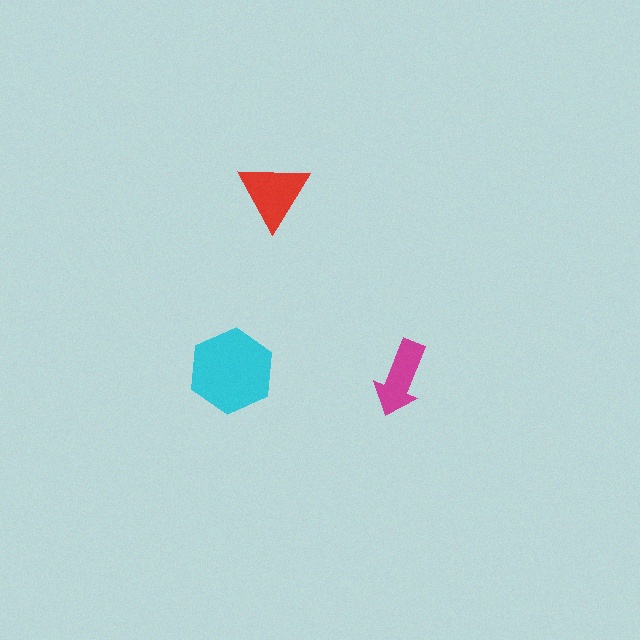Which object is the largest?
The cyan hexagon.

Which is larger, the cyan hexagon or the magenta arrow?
The cyan hexagon.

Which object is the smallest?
The magenta arrow.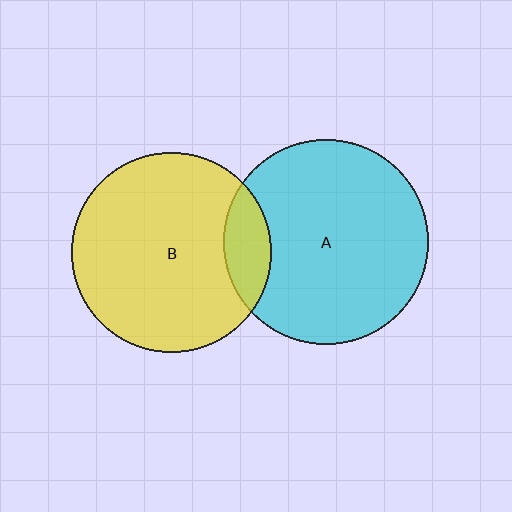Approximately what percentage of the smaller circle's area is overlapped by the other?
Approximately 15%.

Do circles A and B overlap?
Yes.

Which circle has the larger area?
Circle A (cyan).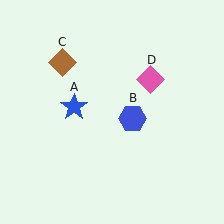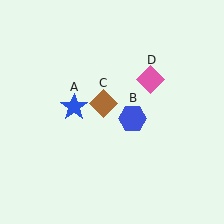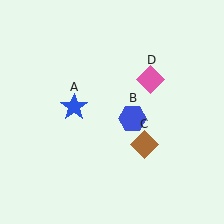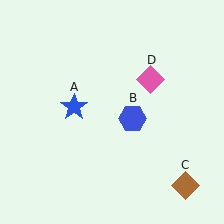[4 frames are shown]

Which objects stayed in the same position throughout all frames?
Blue star (object A) and blue hexagon (object B) and pink diamond (object D) remained stationary.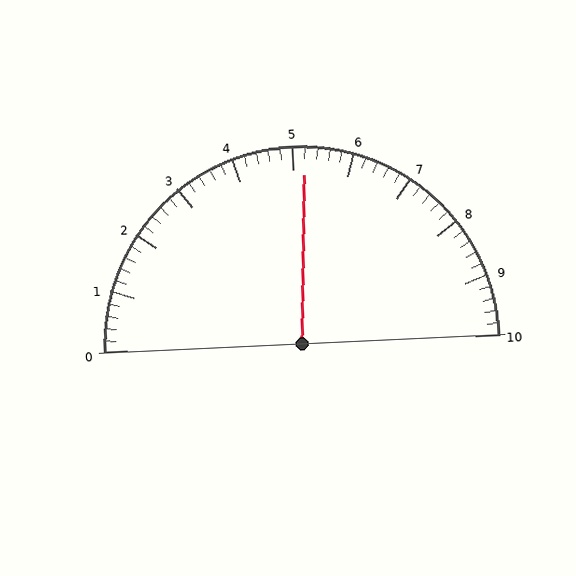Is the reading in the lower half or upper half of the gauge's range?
The reading is in the upper half of the range (0 to 10).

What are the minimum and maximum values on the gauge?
The gauge ranges from 0 to 10.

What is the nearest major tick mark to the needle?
The nearest major tick mark is 5.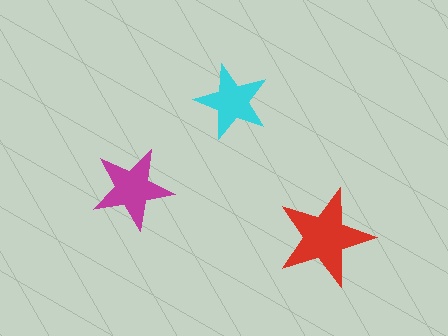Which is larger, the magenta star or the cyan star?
The magenta one.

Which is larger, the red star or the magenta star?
The red one.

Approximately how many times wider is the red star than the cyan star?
About 1.5 times wider.